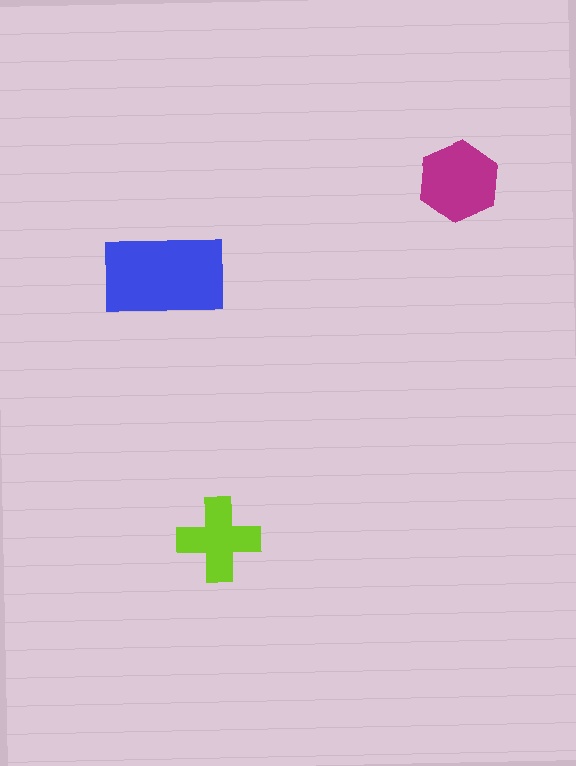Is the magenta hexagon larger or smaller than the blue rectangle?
Smaller.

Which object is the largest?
The blue rectangle.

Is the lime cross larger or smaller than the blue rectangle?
Smaller.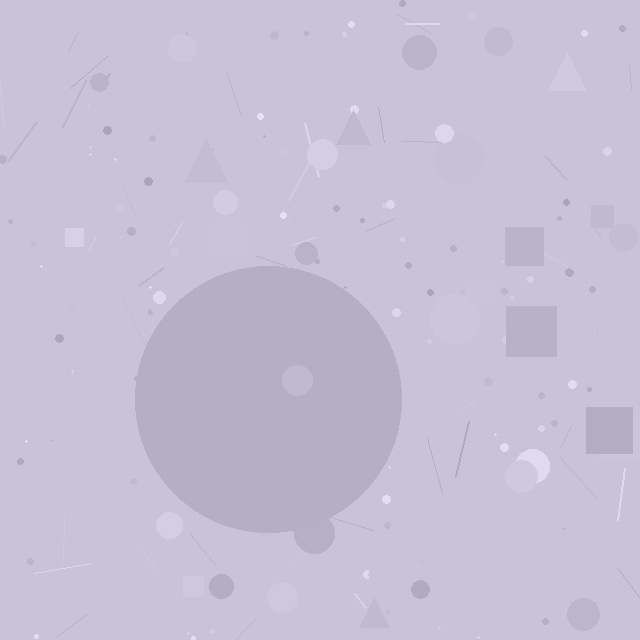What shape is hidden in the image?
A circle is hidden in the image.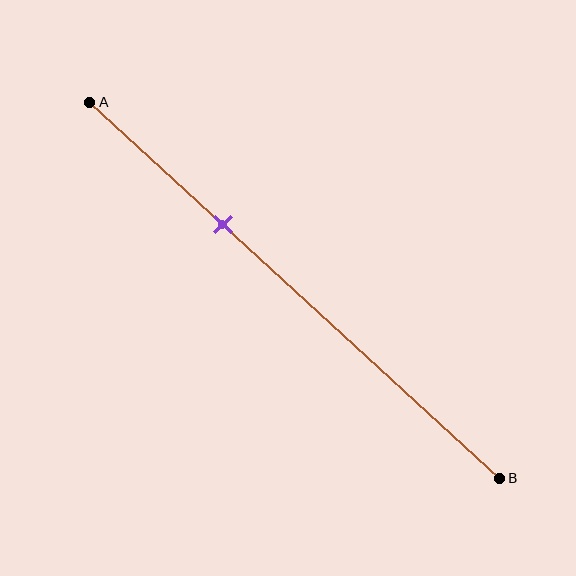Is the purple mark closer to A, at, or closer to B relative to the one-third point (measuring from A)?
The purple mark is approximately at the one-third point of segment AB.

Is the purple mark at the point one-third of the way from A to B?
Yes, the mark is approximately at the one-third point.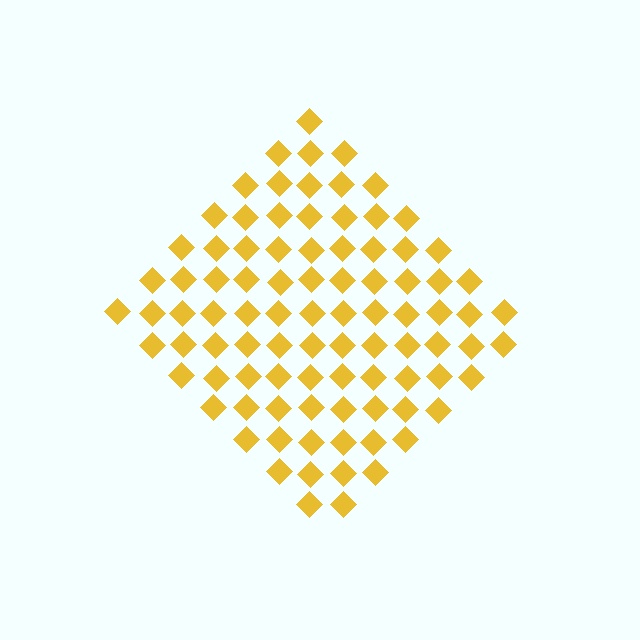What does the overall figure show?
The overall figure shows a diamond.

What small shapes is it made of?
It is made of small diamonds.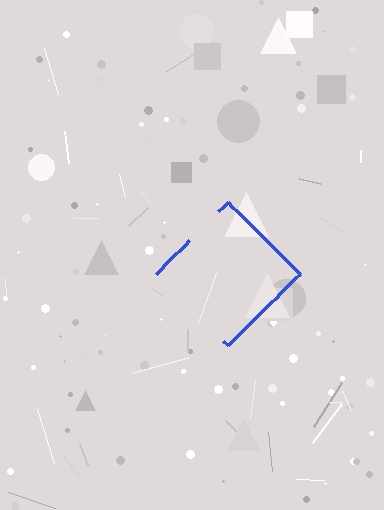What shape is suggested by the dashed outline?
The dashed outline suggests a diamond.